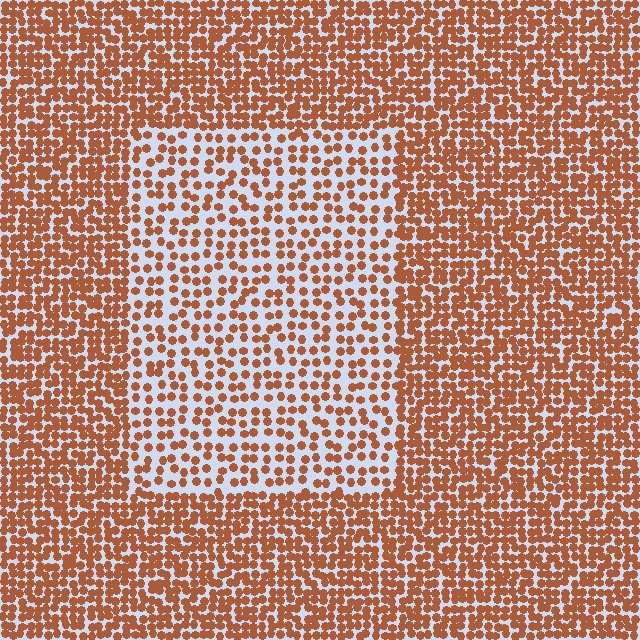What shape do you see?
I see a rectangle.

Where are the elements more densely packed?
The elements are more densely packed outside the rectangle boundary.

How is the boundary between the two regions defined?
The boundary is defined by a change in element density (approximately 1.9x ratio). All elements are the same color, size, and shape.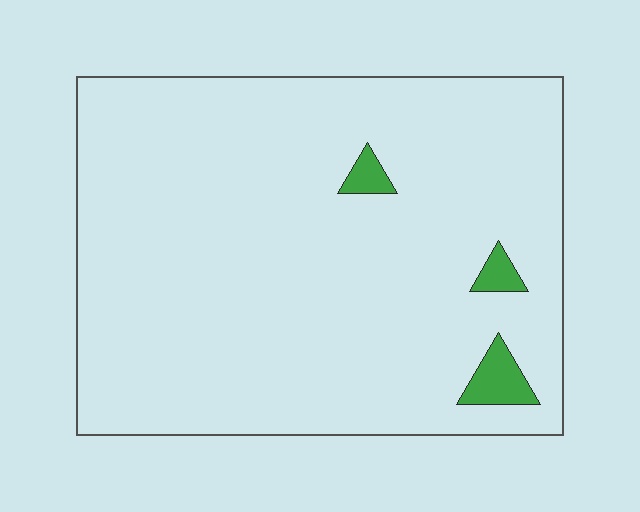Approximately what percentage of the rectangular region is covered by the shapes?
Approximately 5%.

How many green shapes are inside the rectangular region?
3.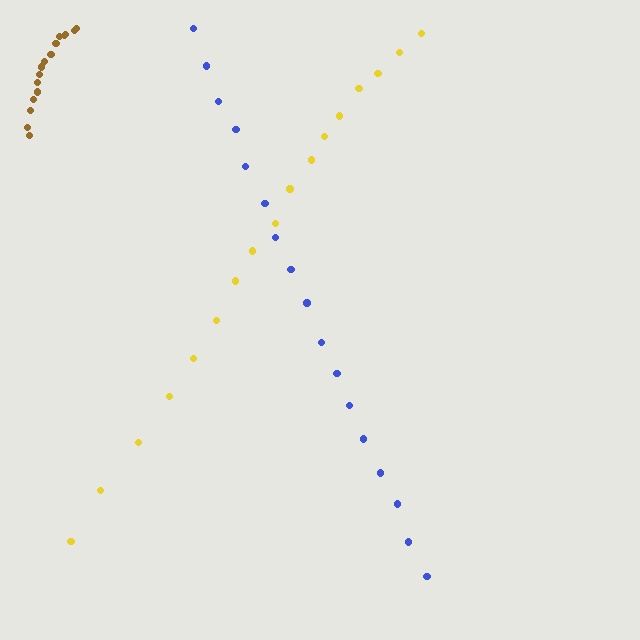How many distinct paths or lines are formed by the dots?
There are 3 distinct paths.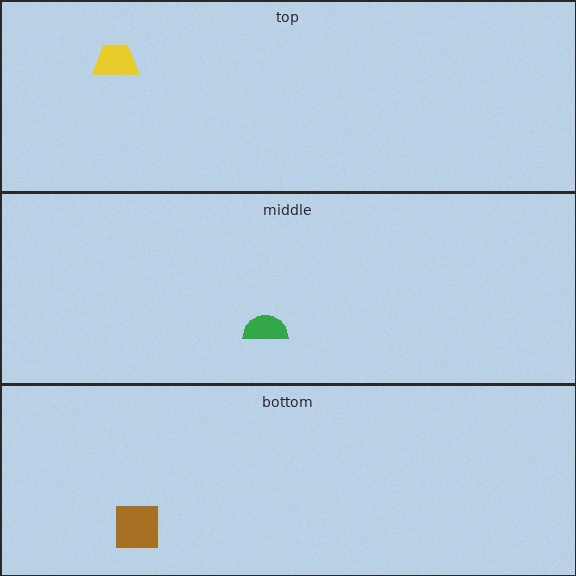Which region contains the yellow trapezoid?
The top region.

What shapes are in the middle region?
The green semicircle.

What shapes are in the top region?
The yellow trapezoid.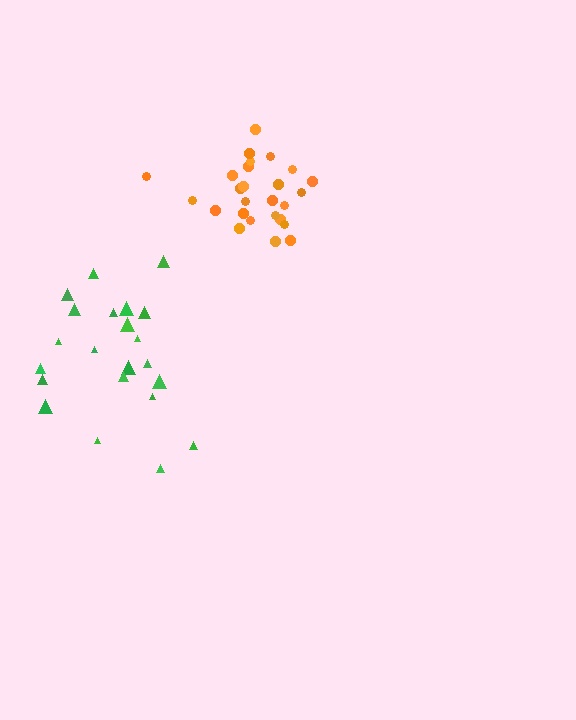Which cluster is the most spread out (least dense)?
Green.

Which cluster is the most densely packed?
Orange.